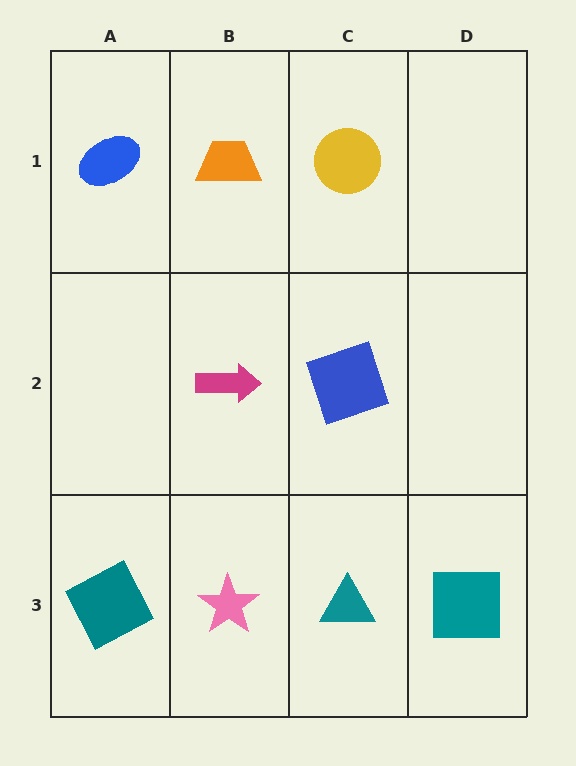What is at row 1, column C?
A yellow circle.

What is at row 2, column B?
A magenta arrow.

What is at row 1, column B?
An orange trapezoid.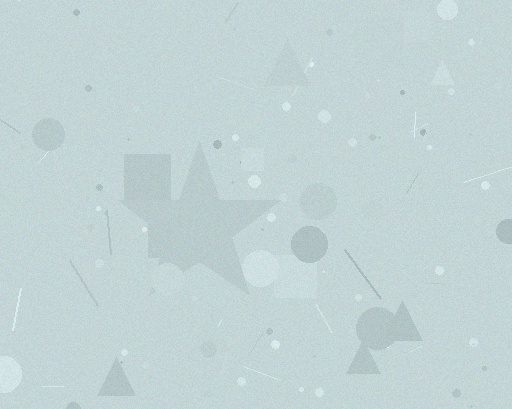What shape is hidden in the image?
A star is hidden in the image.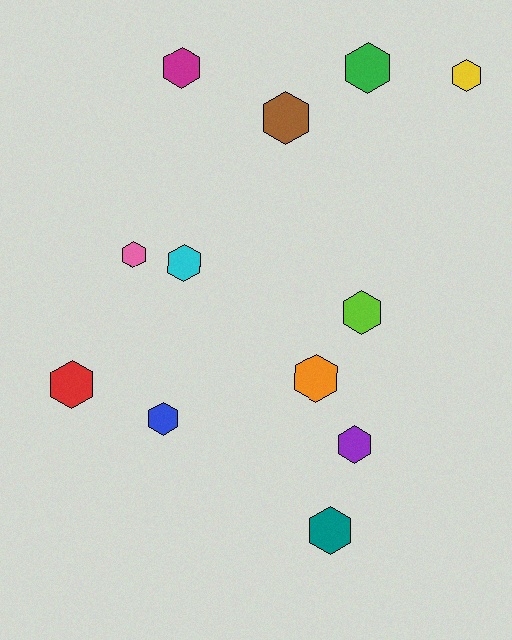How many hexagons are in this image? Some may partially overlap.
There are 12 hexagons.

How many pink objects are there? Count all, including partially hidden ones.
There is 1 pink object.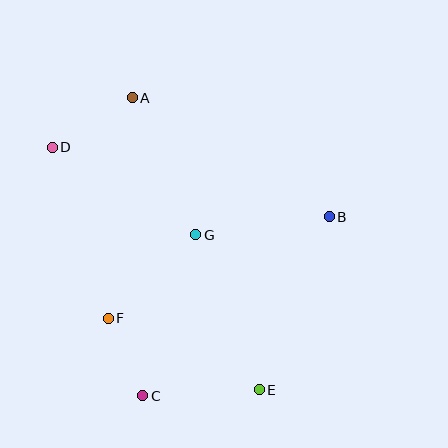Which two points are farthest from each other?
Points D and E are farthest from each other.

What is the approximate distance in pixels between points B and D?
The distance between B and D is approximately 286 pixels.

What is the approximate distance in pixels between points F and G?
The distance between F and G is approximately 121 pixels.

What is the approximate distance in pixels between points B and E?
The distance between B and E is approximately 187 pixels.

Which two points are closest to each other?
Points C and F are closest to each other.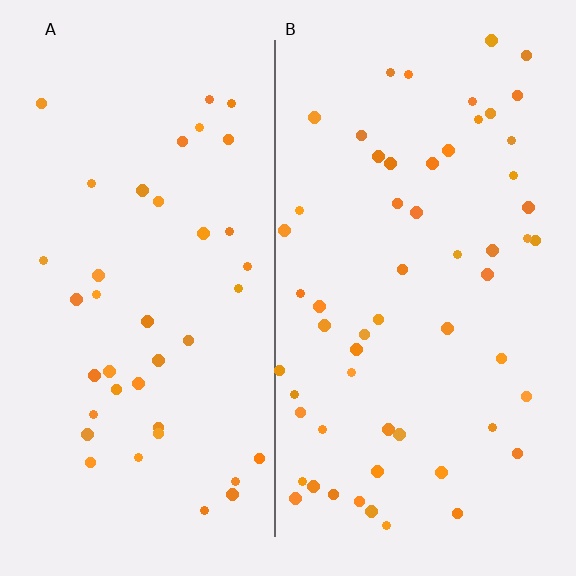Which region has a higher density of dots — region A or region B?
B (the right).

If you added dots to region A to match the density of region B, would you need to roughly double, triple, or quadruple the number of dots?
Approximately double.